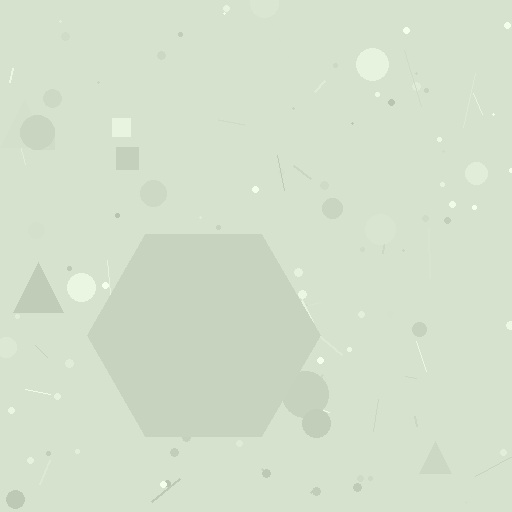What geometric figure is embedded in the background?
A hexagon is embedded in the background.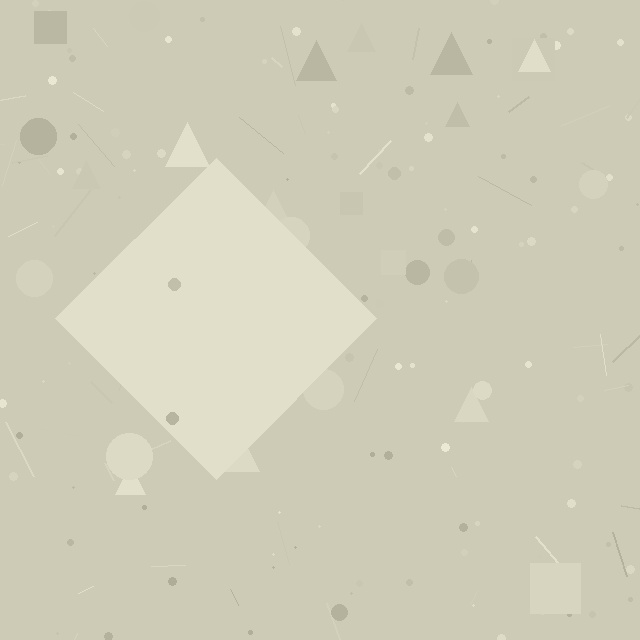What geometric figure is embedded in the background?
A diamond is embedded in the background.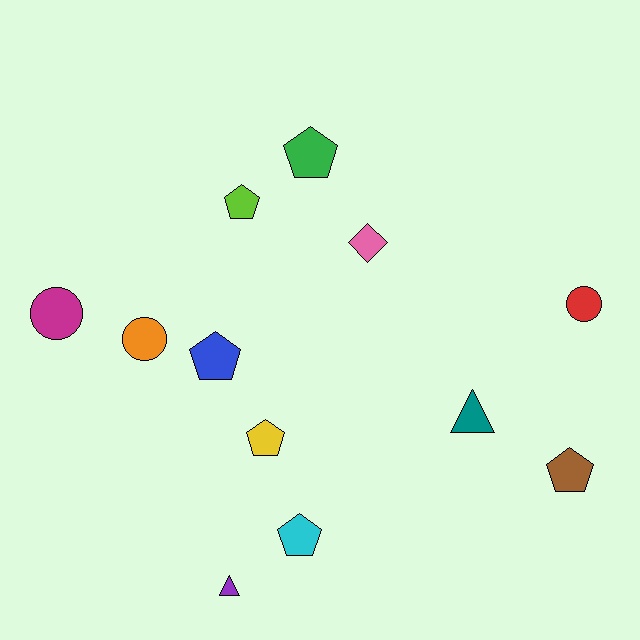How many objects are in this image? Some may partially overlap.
There are 12 objects.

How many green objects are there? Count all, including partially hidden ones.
There is 1 green object.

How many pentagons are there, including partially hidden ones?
There are 6 pentagons.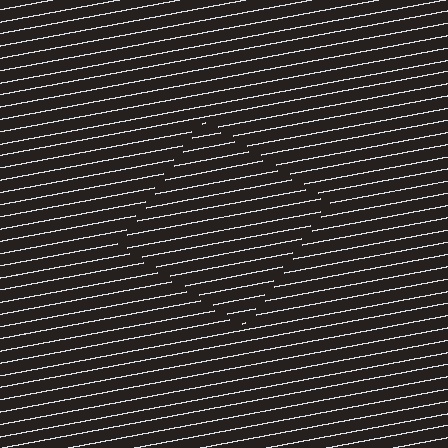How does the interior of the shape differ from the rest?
The interior of the shape contains the same grating, shifted by half a period — the contour is defined by the phase discontinuity where line-ends from the inner and outer gratings abut.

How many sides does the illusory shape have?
4 sides — the line-ends trace a square.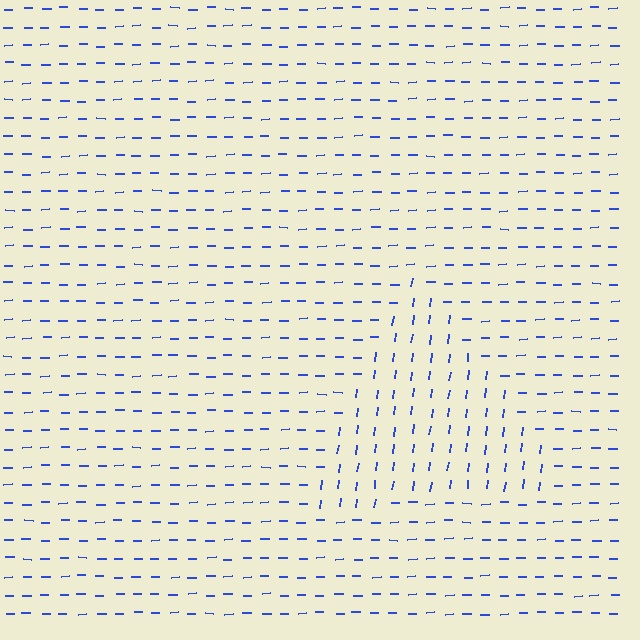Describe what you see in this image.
The image is filled with small blue line segments. A triangle region in the image has lines oriented differently from the surrounding lines, creating a visible texture boundary.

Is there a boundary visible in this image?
Yes, there is a texture boundary formed by a change in line orientation.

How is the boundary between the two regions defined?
The boundary is defined purely by a change in line orientation (approximately 81 degrees difference). All lines are the same color and thickness.